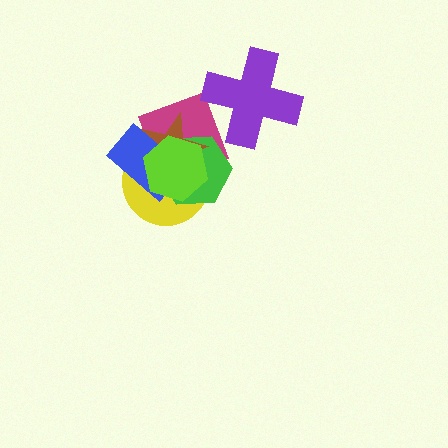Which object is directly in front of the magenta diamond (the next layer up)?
The yellow circle is directly in front of the magenta diamond.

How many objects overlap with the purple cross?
1 object overlaps with the purple cross.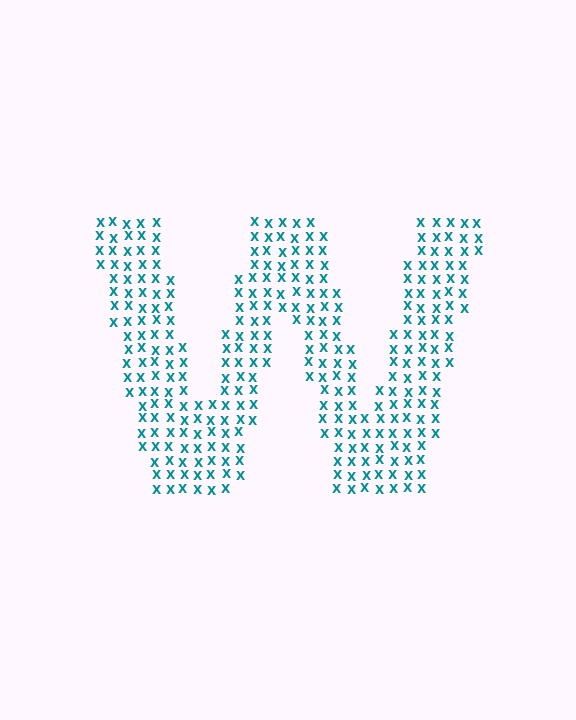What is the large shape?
The large shape is the letter W.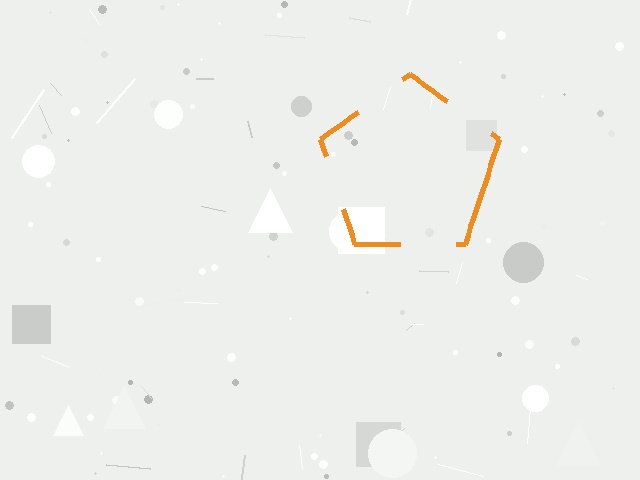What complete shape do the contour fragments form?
The contour fragments form a pentagon.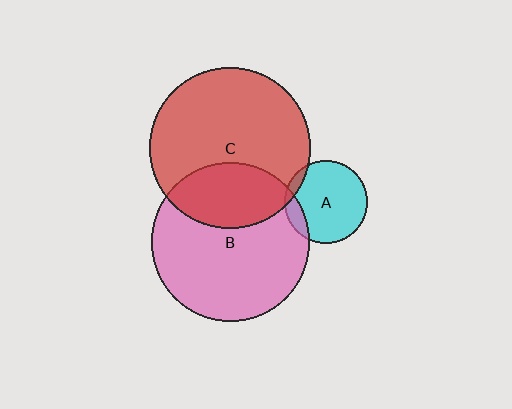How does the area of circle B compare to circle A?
Approximately 3.6 times.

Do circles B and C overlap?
Yes.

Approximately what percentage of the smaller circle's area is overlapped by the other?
Approximately 30%.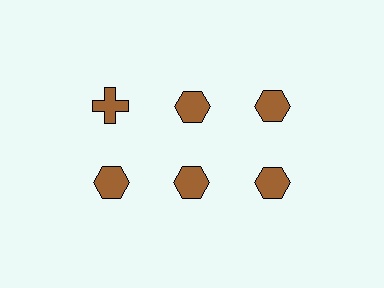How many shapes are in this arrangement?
There are 6 shapes arranged in a grid pattern.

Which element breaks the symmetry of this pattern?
The brown cross in the top row, leftmost column breaks the symmetry. All other shapes are brown hexagons.